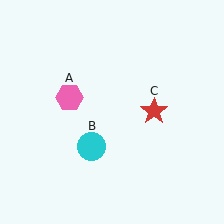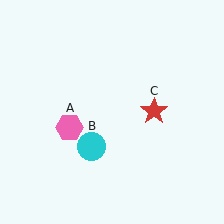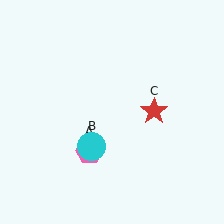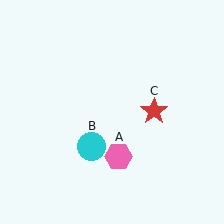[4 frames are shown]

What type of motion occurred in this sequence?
The pink hexagon (object A) rotated counterclockwise around the center of the scene.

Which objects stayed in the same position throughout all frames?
Cyan circle (object B) and red star (object C) remained stationary.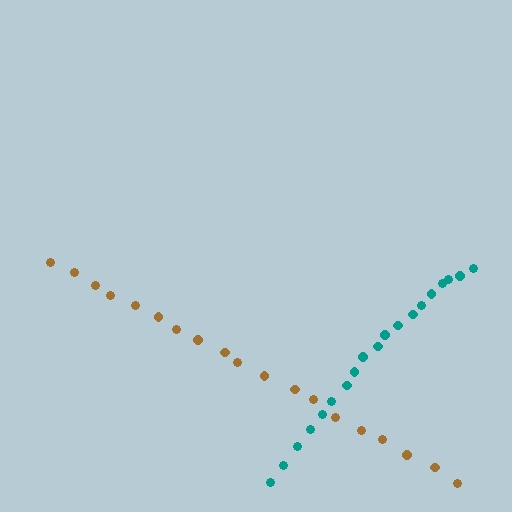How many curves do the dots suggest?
There are 2 distinct paths.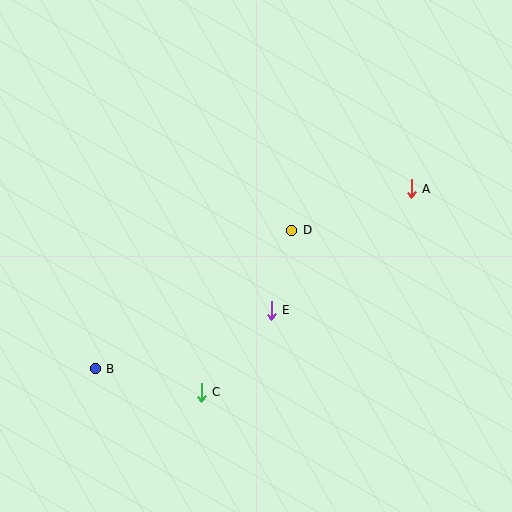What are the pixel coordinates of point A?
Point A is at (411, 189).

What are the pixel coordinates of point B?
Point B is at (95, 369).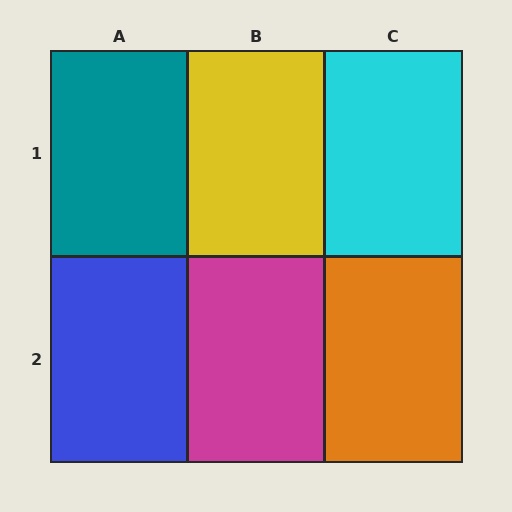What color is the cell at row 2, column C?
Orange.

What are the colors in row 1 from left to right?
Teal, yellow, cyan.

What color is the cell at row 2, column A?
Blue.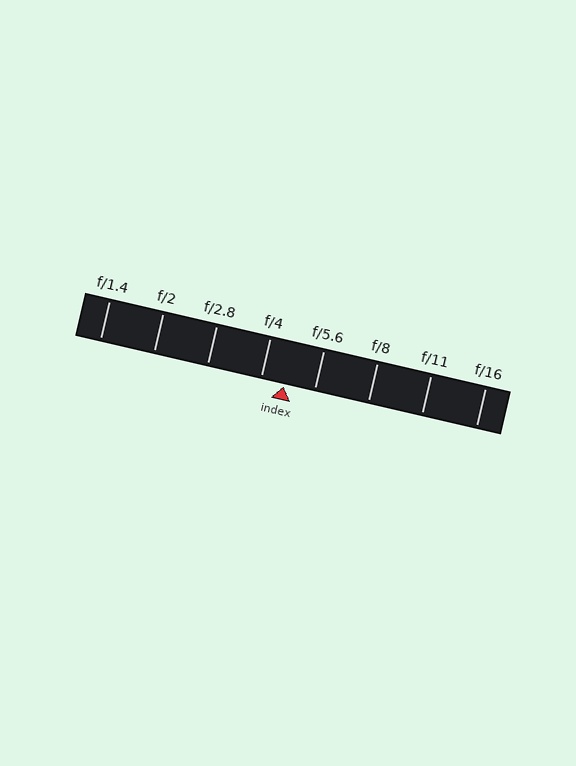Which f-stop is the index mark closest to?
The index mark is closest to f/4.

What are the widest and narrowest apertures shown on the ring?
The widest aperture shown is f/1.4 and the narrowest is f/16.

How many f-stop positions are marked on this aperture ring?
There are 8 f-stop positions marked.